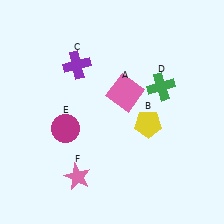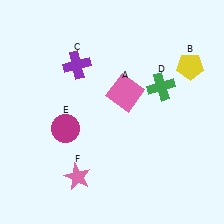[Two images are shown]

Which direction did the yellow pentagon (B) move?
The yellow pentagon (B) moved up.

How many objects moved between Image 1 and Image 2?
1 object moved between the two images.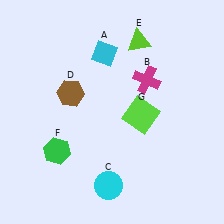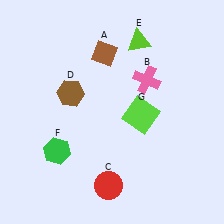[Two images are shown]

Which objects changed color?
A changed from cyan to brown. B changed from magenta to pink. C changed from cyan to red.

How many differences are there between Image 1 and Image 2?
There are 3 differences between the two images.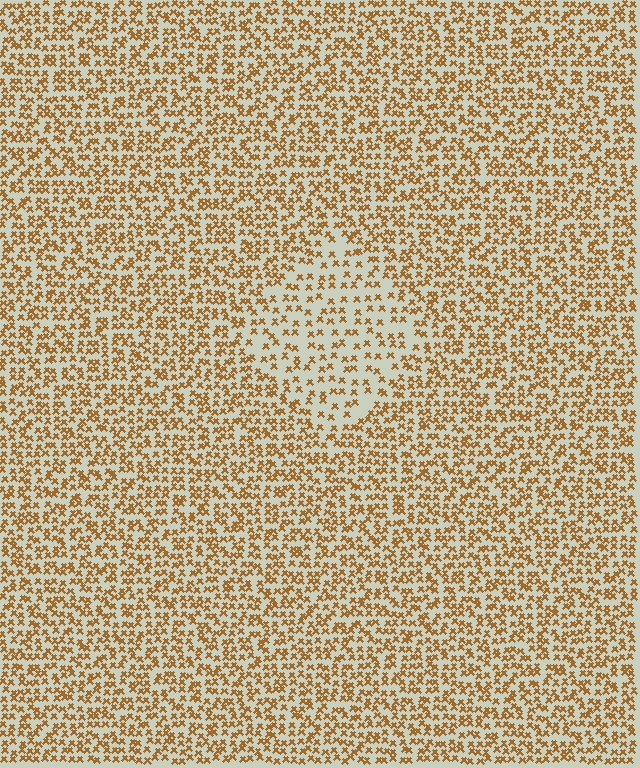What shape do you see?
I see a diamond.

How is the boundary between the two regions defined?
The boundary is defined by a change in element density (approximately 1.9x ratio). All elements are the same color, size, and shape.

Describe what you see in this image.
The image contains small brown elements arranged at two different densities. A diamond-shaped region is visible where the elements are less densely packed than the surrounding area.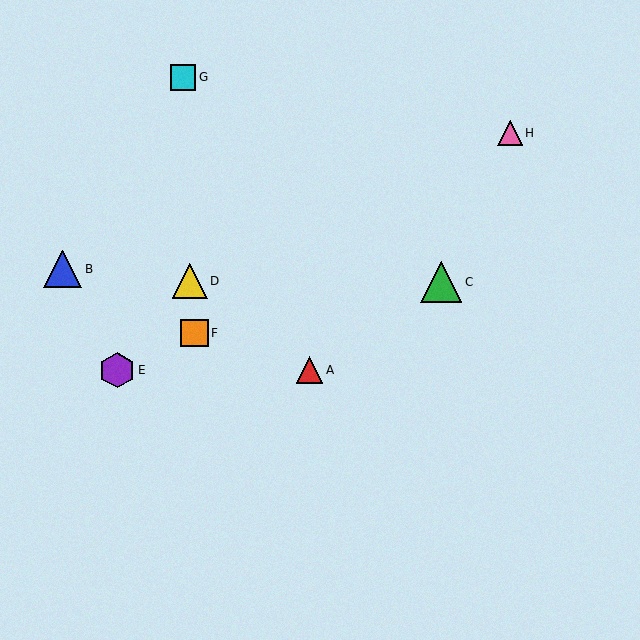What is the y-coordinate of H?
Object H is at y≈133.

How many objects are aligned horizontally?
2 objects (A, E) are aligned horizontally.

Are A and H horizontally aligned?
No, A is at y≈370 and H is at y≈133.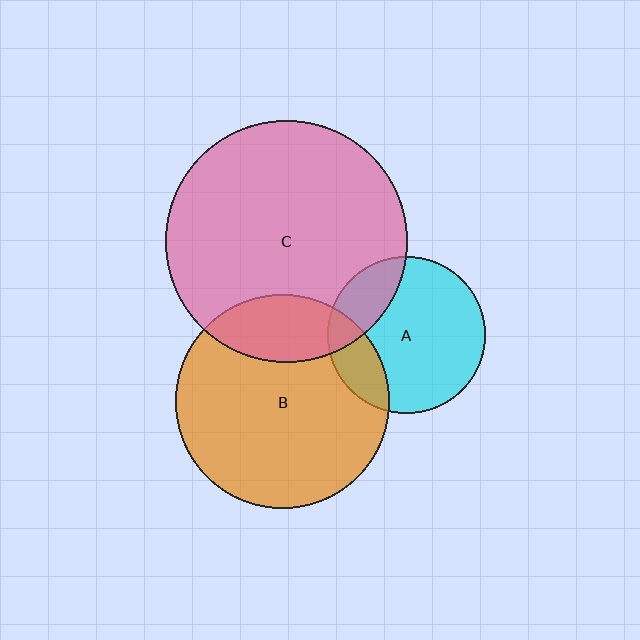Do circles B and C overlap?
Yes.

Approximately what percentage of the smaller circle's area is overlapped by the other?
Approximately 20%.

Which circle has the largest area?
Circle C (pink).